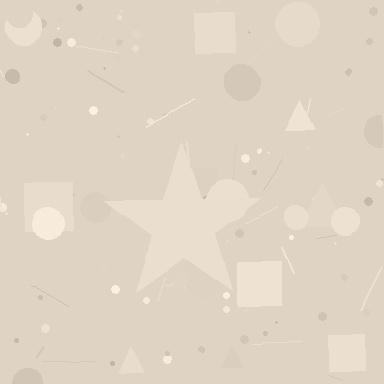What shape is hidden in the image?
A star is hidden in the image.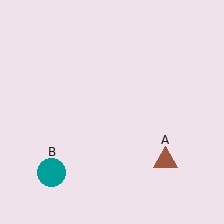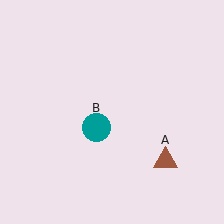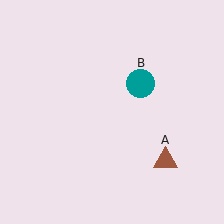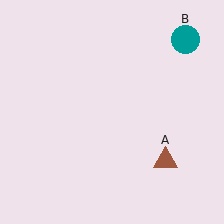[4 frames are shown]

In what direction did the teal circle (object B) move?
The teal circle (object B) moved up and to the right.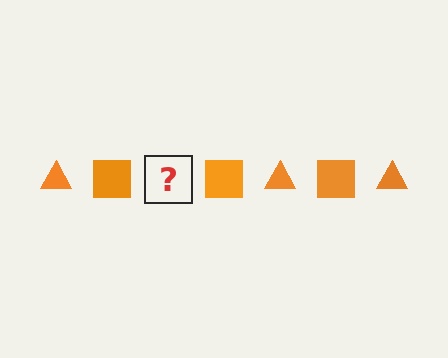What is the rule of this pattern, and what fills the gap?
The rule is that the pattern cycles through triangle, square shapes in orange. The gap should be filled with an orange triangle.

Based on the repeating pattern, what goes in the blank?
The blank should be an orange triangle.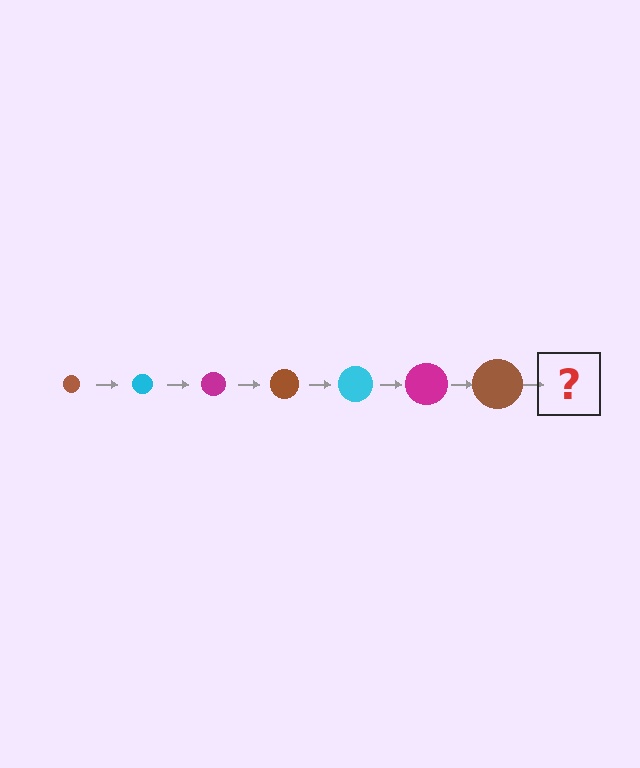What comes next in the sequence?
The next element should be a cyan circle, larger than the previous one.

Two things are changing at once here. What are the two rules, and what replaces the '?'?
The two rules are that the circle grows larger each step and the color cycles through brown, cyan, and magenta. The '?' should be a cyan circle, larger than the previous one.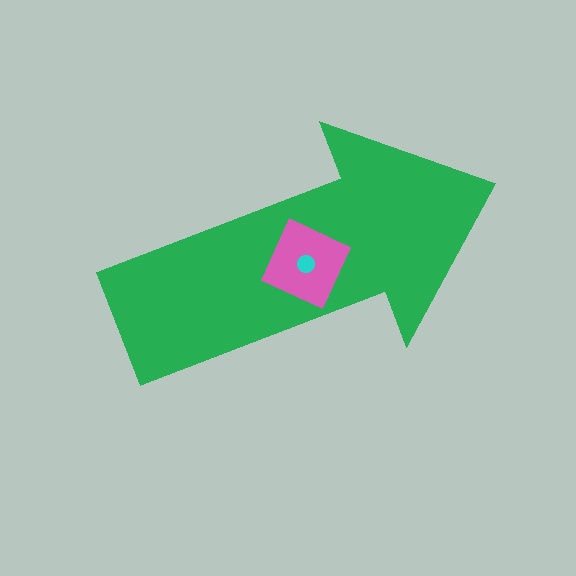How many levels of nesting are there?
3.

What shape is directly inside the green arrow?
The pink square.